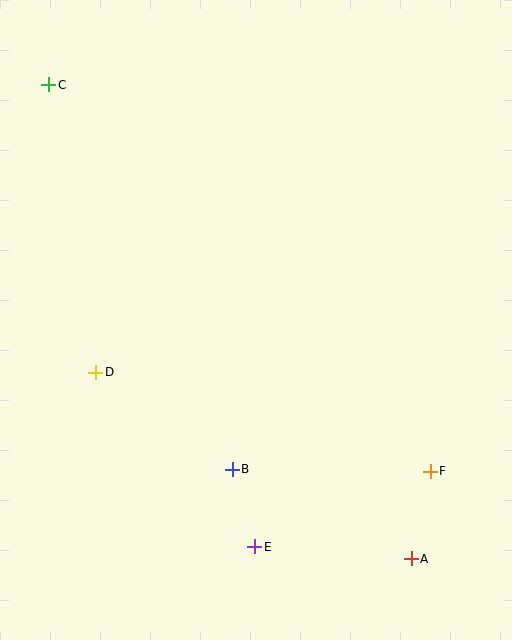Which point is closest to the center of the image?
Point B at (232, 469) is closest to the center.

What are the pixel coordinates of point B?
Point B is at (232, 469).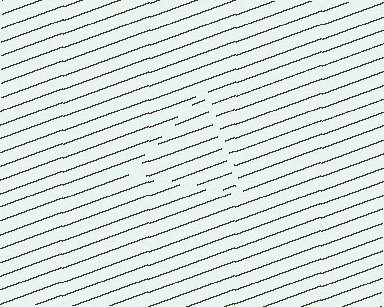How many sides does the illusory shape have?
3 sides — the line-ends trace a triangle.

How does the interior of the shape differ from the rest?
The interior of the shape contains the same grating, shifted by half a period — the contour is defined by the phase discontinuity where line-ends from the inner and outer gratings abut.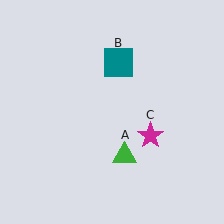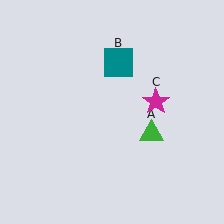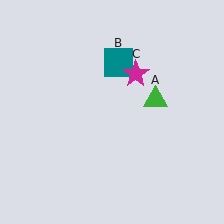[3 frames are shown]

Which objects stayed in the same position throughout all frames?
Teal square (object B) remained stationary.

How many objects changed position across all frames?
2 objects changed position: green triangle (object A), magenta star (object C).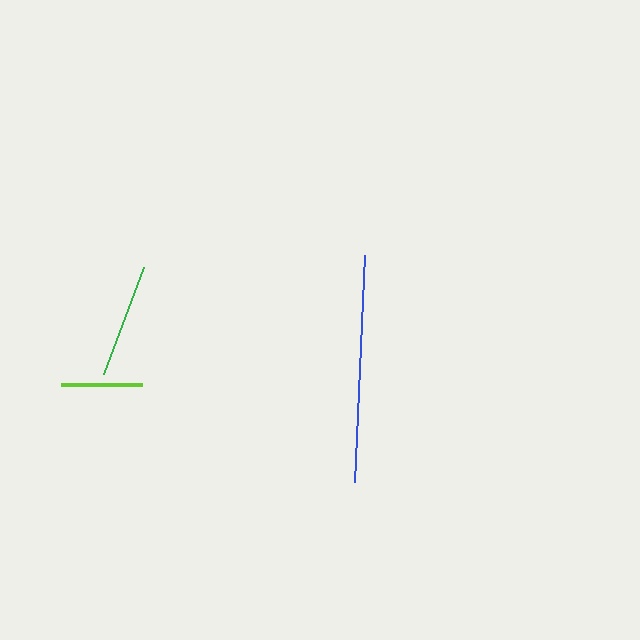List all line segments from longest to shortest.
From longest to shortest: blue, green, lime.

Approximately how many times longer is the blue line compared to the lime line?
The blue line is approximately 2.8 times the length of the lime line.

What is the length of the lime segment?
The lime segment is approximately 81 pixels long.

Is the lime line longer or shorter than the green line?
The green line is longer than the lime line.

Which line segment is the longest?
The blue line is the longest at approximately 227 pixels.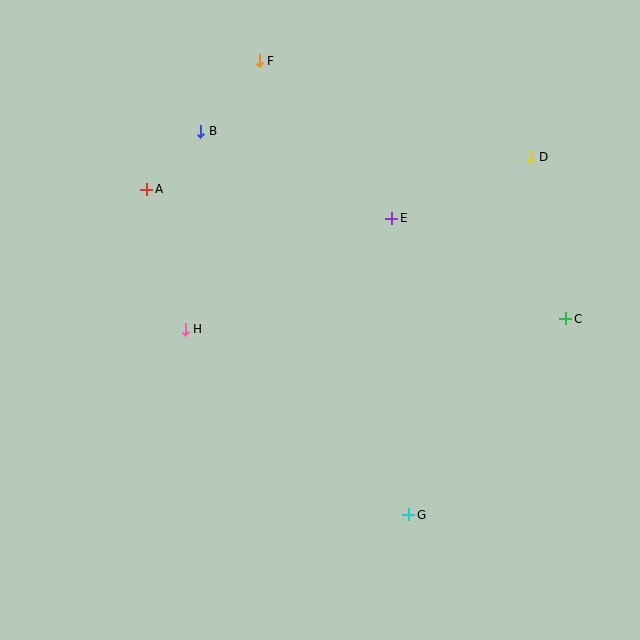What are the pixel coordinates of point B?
Point B is at (201, 131).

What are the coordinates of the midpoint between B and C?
The midpoint between B and C is at (383, 225).